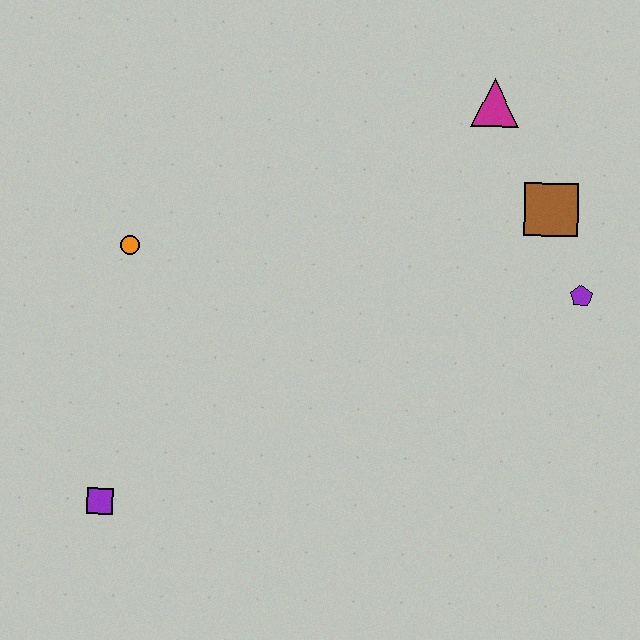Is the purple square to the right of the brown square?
No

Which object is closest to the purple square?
The orange circle is closest to the purple square.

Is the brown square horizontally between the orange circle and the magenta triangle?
No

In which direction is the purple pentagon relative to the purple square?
The purple pentagon is to the right of the purple square.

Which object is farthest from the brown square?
The purple square is farthest from the brown square.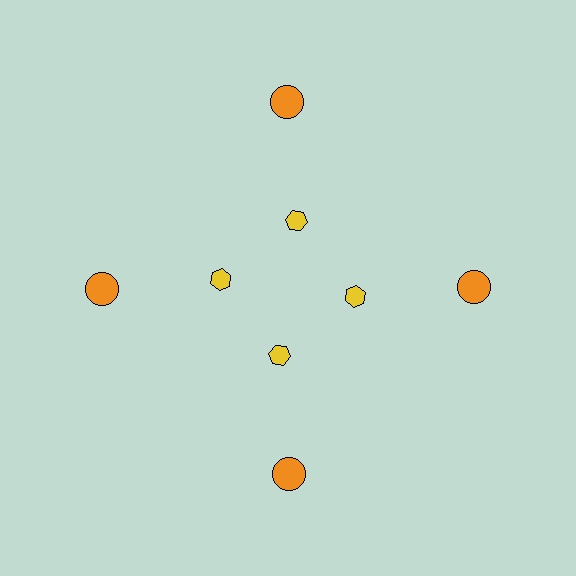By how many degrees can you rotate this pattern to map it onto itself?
The pattern maps onto itself every 90 degrees of rotation.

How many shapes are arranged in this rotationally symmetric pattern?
There are 8 shapes, arranged in 4 groups of 2.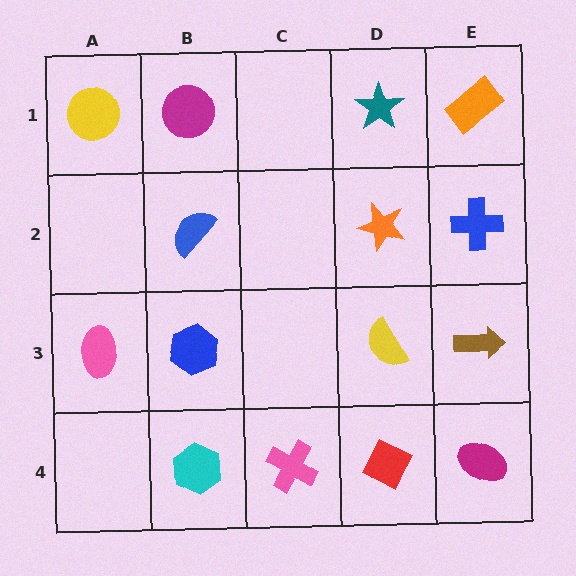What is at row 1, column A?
A yellow circle.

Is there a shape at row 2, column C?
No, that cell is empty.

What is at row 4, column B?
A cyan hexagon.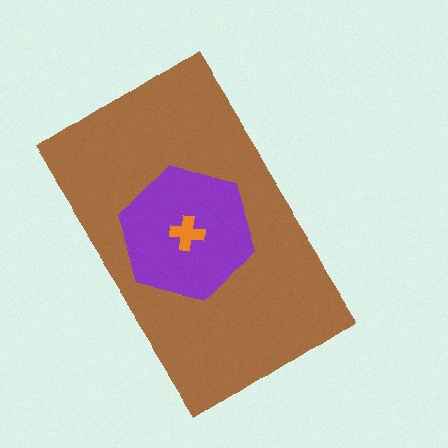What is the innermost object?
The orange cross.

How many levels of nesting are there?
3.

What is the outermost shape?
The brown rectangle.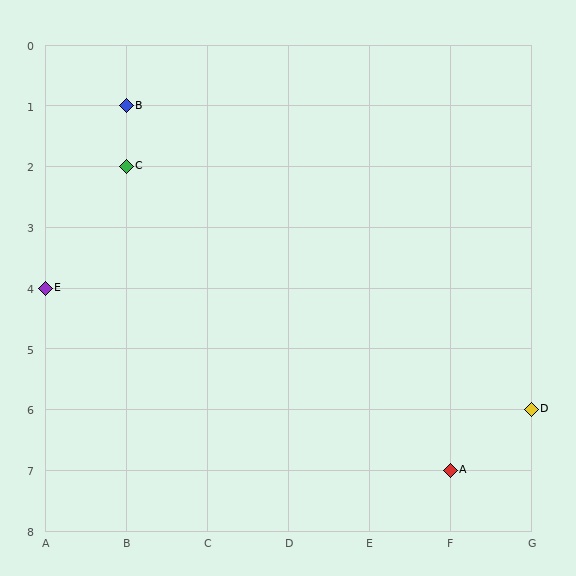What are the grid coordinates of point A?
Point A is at grid coordinates (F, 7).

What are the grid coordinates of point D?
Point D is at grid coordinates (G, 6).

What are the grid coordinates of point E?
Point E is at grid coordinates (A, 4).